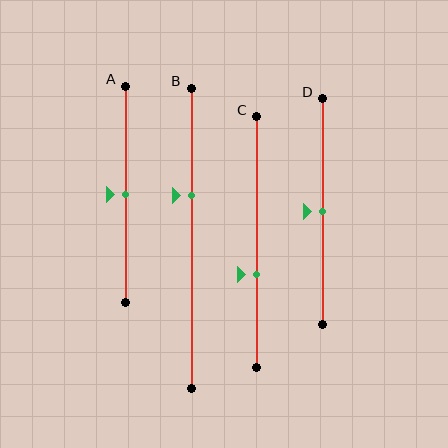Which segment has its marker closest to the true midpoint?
Segment A has its marker closest to the true midpoint.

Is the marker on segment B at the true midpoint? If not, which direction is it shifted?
No, the marker on segment B is shifted upward by about 14% of the segment length.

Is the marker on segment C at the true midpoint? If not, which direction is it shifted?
No, the marker on segment C is shifted downward by about 13% of the segment length.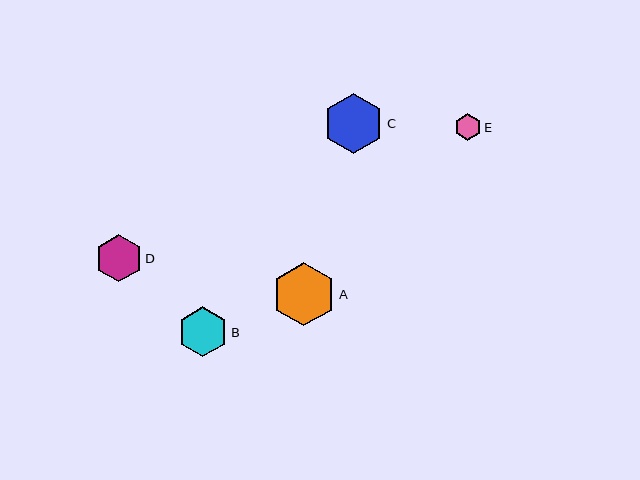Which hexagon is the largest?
Hexagon A is the largest with a size of approximately 64 pixels.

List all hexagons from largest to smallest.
From largest to smallest: A, C, B, D, E.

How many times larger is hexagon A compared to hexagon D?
Hexagon A is approximately 1.4 times the size of hexagon D.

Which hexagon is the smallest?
Hexagon E is the smallest with a size of approximately 26 pixels.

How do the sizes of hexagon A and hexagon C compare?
Hexagon A and hexagon C are approximately the same size.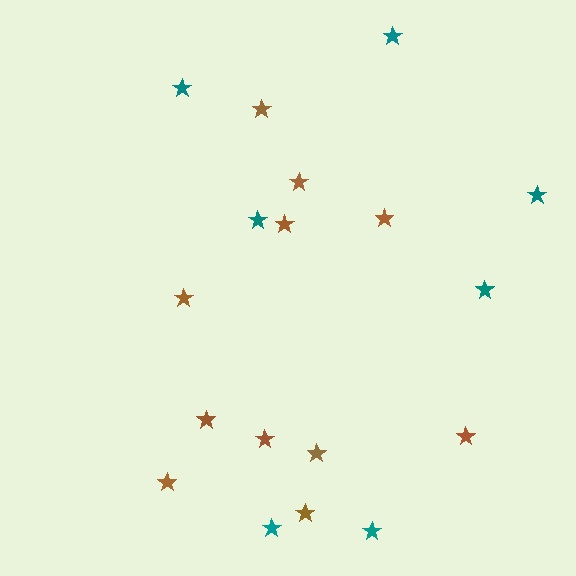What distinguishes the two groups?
There are 2 groups: one group of teal stars (7) and one group of brown stars (11).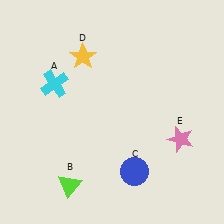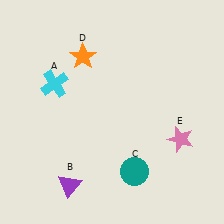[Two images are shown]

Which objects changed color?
B changed from lime to purple. C changed from blue to teal. D changed from yellow to orange.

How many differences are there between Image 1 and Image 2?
There are 3 differences between the two images.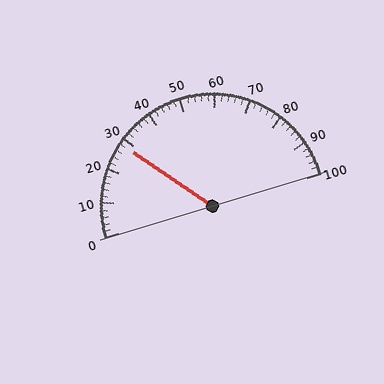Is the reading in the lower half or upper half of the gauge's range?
The reading is in the lower half of the range (0 to 100).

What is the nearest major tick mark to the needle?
The nearest major tick mark is 30.